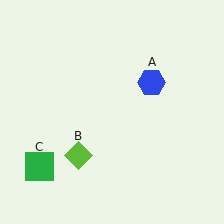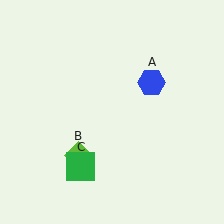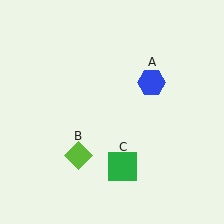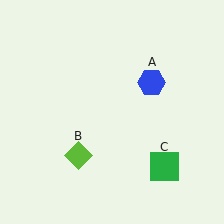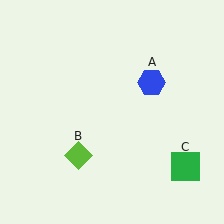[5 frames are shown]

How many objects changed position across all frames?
1 object changed position: green square (object C).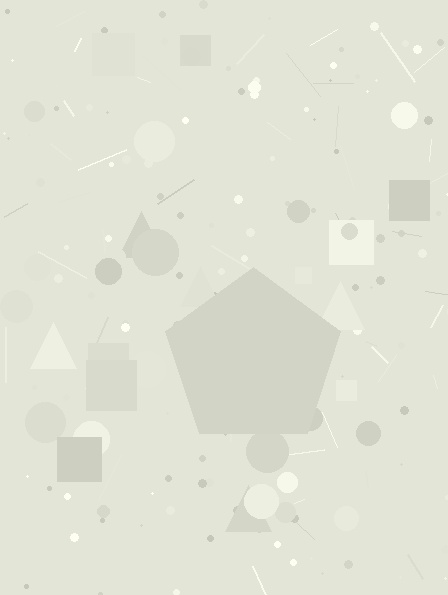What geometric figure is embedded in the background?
A pentagon is embedded in the background.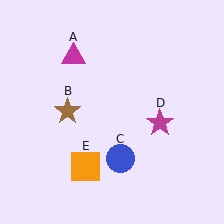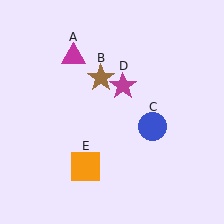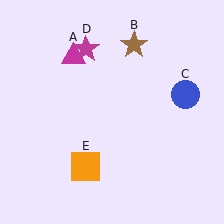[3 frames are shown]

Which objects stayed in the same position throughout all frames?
Magenta triangle (object A) and orange square (object E) remained stationary.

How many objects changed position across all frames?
3 objects changed position: brown star (object B), blue circle (object C), magenta star (object D).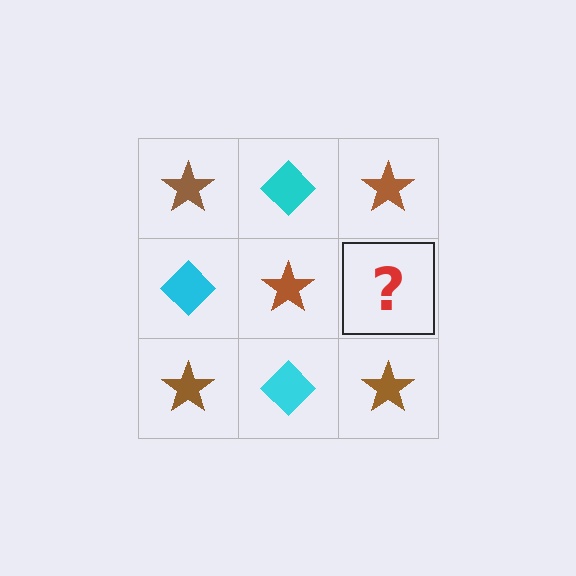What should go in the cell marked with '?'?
The missing cell should contain a cyan diamond.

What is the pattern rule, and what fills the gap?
The rule is that it alternates brown star and cyan diamond in a checkerboard pattern. The gap should be filled with a cyan diamond.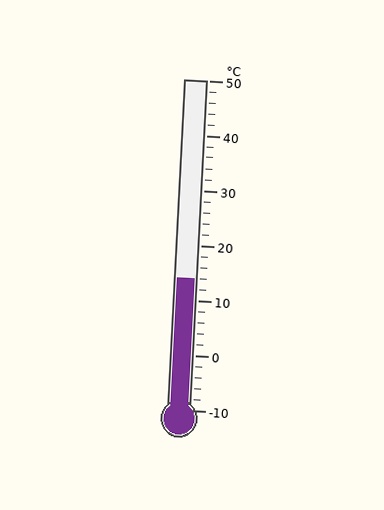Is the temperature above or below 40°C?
The temperature is below 40°C.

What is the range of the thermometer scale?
The thermometer scale ranges from -10°C to 50°C.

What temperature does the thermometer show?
The thermometer shows approximately 14°C.